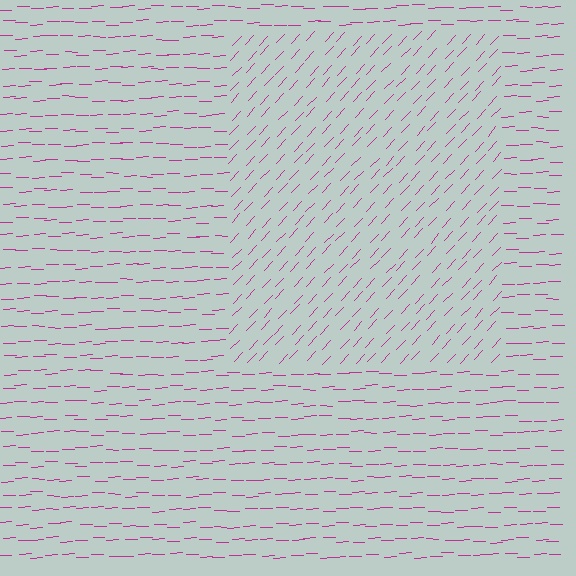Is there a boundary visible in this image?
Yes, there is a texture boundary formed by a change in line orientation.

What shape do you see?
I see a rectangle.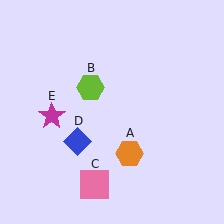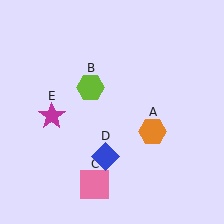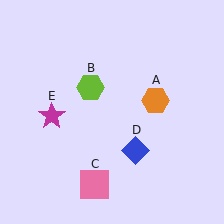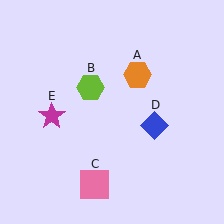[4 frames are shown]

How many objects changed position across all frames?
2 objects changed position: orange hexagon (object A), blue diamond (object D).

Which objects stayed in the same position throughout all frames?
Lime hexagon (object B) and pink square (object C) and magenta star (object E) remained stationary.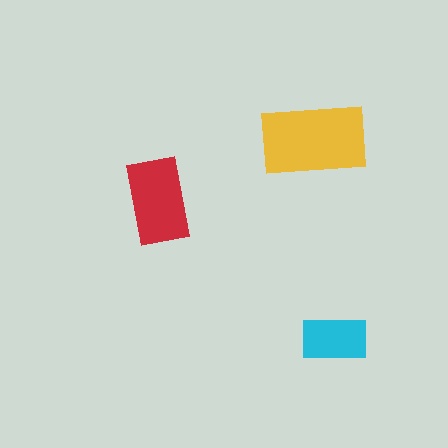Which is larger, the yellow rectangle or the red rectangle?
The yellow one.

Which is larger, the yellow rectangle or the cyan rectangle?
The yellow one.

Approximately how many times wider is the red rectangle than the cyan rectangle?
About 1.5 times wider.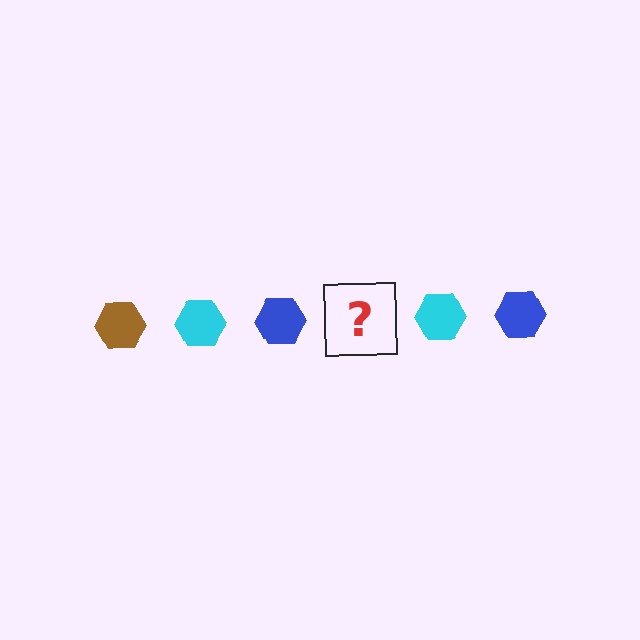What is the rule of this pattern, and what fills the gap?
The rule is that the pattern cycles through brown, cyan, blue hexagons. The gap should be filled with a brown hexagon.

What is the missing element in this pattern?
The missing element is a brown hexagon.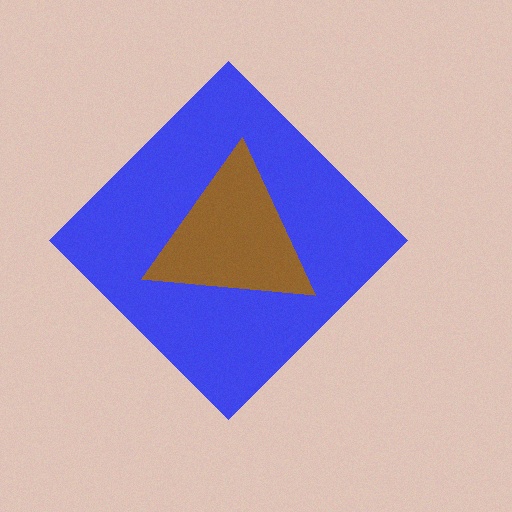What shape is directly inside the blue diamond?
The brown triangle.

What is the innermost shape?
The brown triangle.